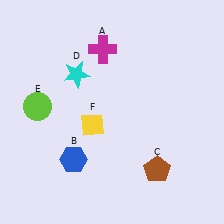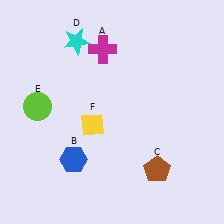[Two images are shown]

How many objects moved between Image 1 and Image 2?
1 object moved between the two images.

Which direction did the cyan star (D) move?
The cyan star (D) moved up.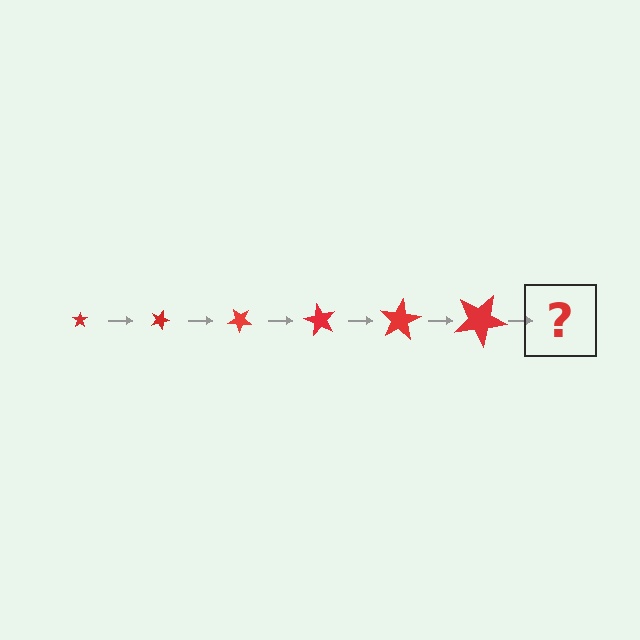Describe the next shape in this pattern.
It should be a star, larger than the previous one and rotated 120 degrees from the start.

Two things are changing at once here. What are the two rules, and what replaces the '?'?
The two rules are that the star grows larger each step and it rotates 20 degrees each step. The '?' should be a star, larger than the previous one and rotated 120 degrees from the start.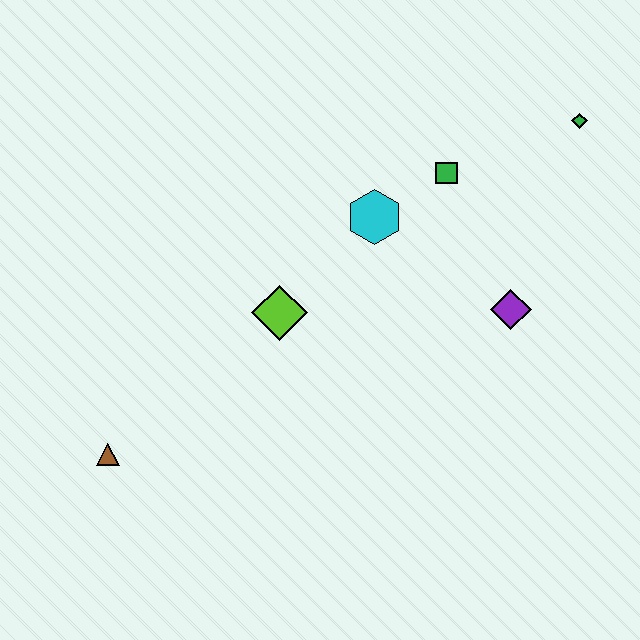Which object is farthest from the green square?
The brown triangle is farthest from the green square.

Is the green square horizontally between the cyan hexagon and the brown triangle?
No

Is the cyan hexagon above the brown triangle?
Yes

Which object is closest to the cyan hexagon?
The green square is closest to the cyan hexagon.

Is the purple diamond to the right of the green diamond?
No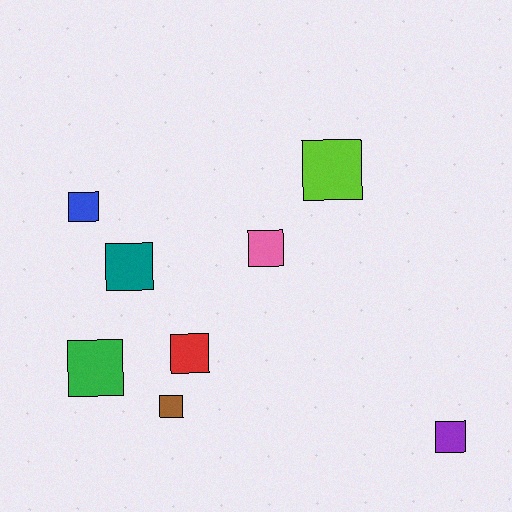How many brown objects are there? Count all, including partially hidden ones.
There is 1 brown object.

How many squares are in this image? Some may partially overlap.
There are 8 squares.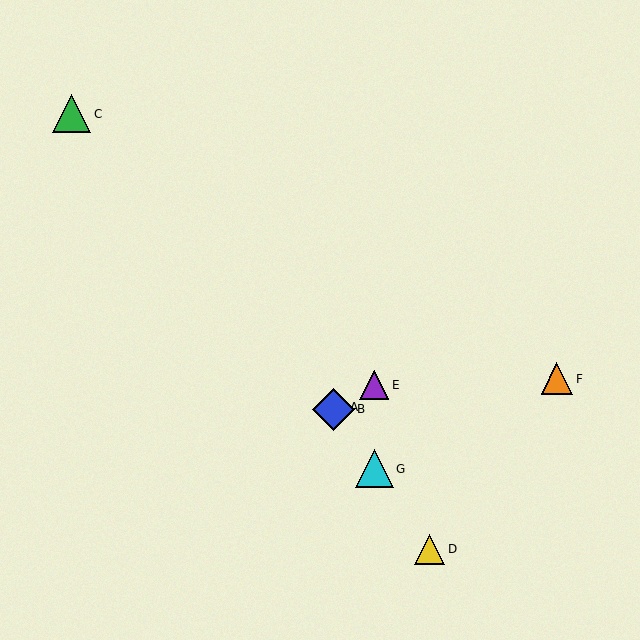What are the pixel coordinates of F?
Object F is at (557, 379).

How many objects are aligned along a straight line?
4 objects (A, B, D, G) are aligned along a straight line.